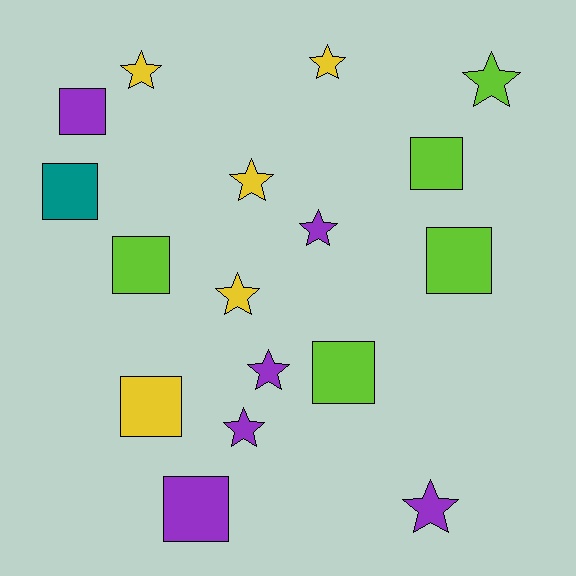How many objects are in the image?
There are 17 objects.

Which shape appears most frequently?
Star, with 9 objects.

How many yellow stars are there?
There are 4 yellow stars.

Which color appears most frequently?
Purple, with 6 objects.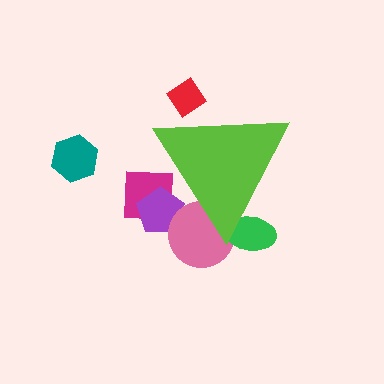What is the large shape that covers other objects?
A lime triangle.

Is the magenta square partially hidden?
Yes, the magenta square is partially hidden behind the lime triangle.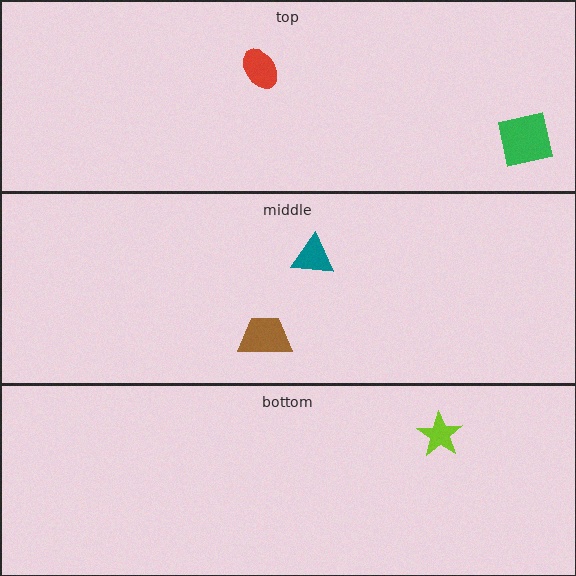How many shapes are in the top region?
2.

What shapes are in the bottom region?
The lime star.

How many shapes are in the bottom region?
1.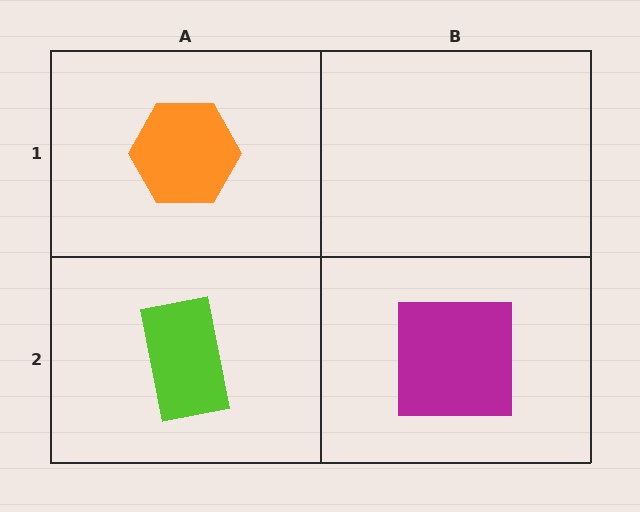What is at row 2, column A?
A lime rectangle.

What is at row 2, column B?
A magenta square.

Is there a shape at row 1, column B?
No, that cell is empty.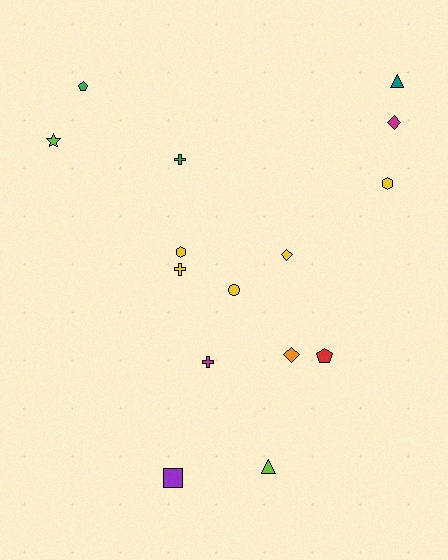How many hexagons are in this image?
There are 2 hexagons.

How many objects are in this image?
There are 15 objects.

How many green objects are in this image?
There are 2 green objects.